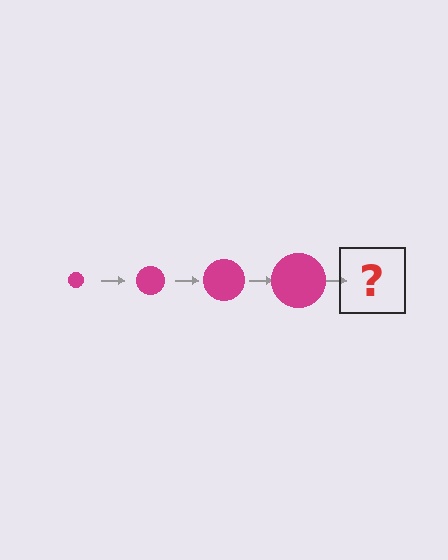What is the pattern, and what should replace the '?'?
The pattern is that the circle gets progressively larger each step. The '?' should be a magenta circle, larger than the previous one.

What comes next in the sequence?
The next element should be a magenta circle, larger than the previous one.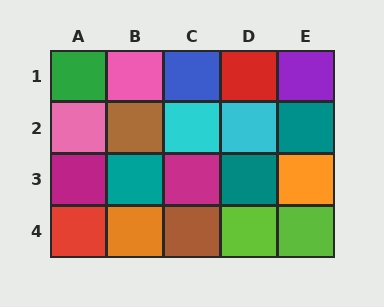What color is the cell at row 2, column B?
Brown.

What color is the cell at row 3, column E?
Orange.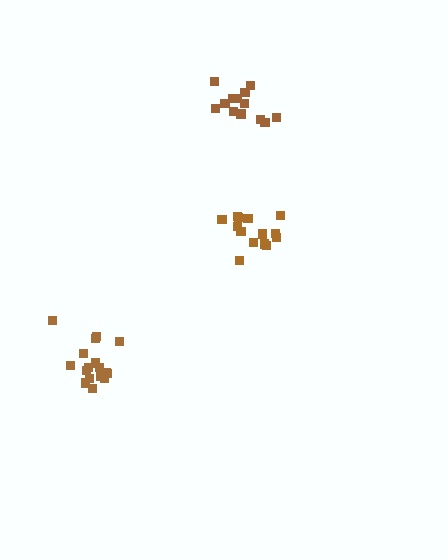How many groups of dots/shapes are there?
There are 3 groups.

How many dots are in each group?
Group 1: 13 dots, Group 2: 17 dots, Group 3: 14 dots (44 total).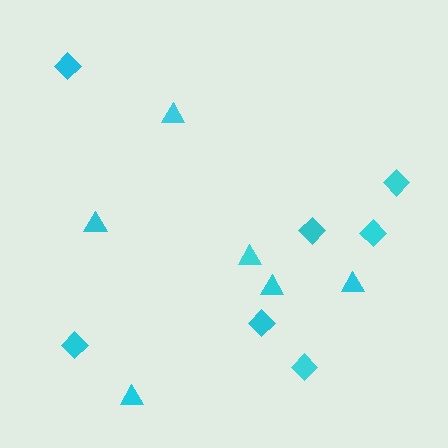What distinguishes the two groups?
There are 2 groups: one group of triangles (6) and one group of diamonds (7).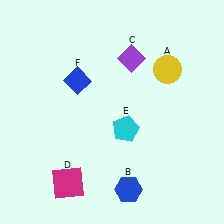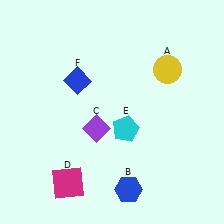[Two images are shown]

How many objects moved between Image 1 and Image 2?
1 object moved between the two images.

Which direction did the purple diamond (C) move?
The purple diamond (C) moved down.